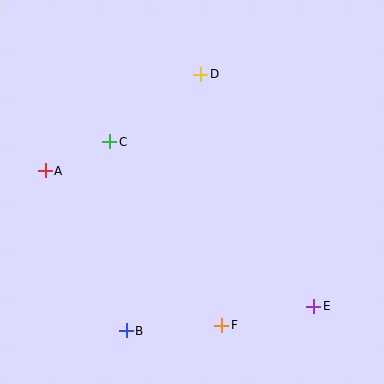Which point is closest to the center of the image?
Point C at (110, 142) is closest to the center.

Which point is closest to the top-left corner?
Point A is closest to the top-left corner.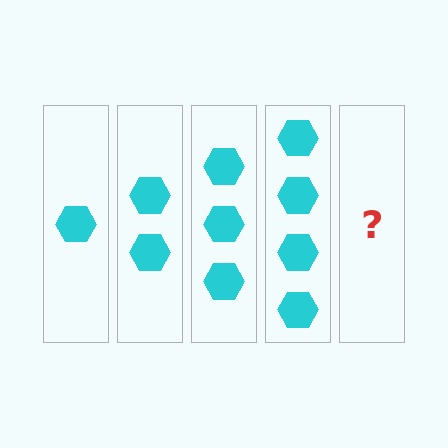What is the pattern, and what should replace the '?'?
The pattern is that each step adds one more hexagon. The '?' should be 5 hexagons.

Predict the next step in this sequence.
The next step is 5 hexagons.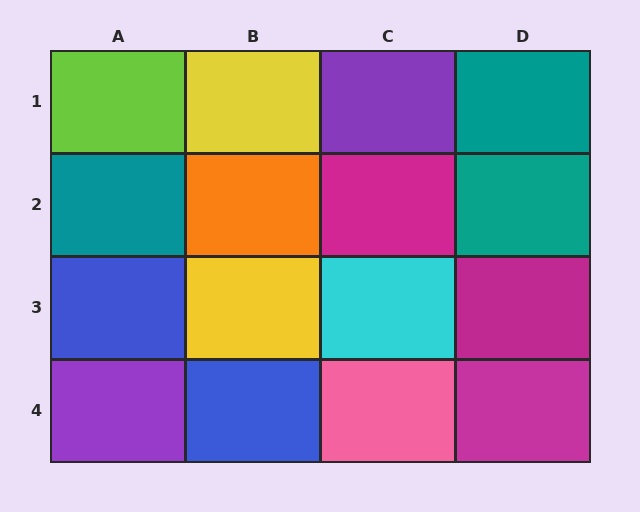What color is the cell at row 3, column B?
Yellow.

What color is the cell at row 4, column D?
Magenta.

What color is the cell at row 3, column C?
Cyan.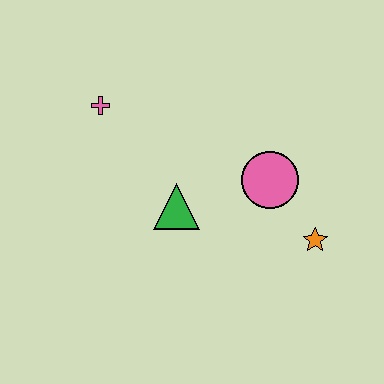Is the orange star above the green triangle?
No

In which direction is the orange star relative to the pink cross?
The orange star is to the right of the pink cross.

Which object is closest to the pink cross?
The green triangle is closest to the pink cross.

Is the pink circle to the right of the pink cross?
Yes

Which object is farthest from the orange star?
The pink cross is farthest from the orange star.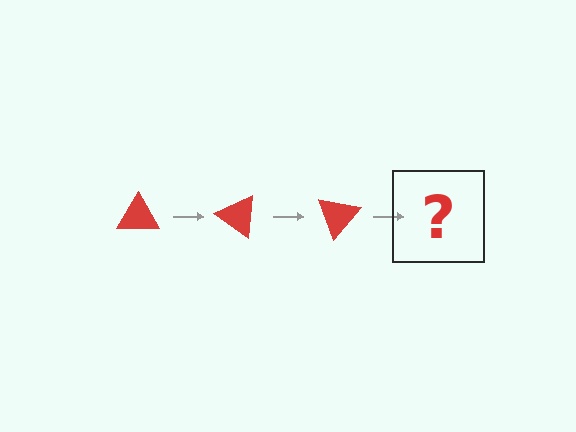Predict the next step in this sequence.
The next step is a red triangle rotated 105 degrees.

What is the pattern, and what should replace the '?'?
The pattern is that the triangle rotates 35 degrees each step. The '?' should be a red triangle rotated 105 degrees.